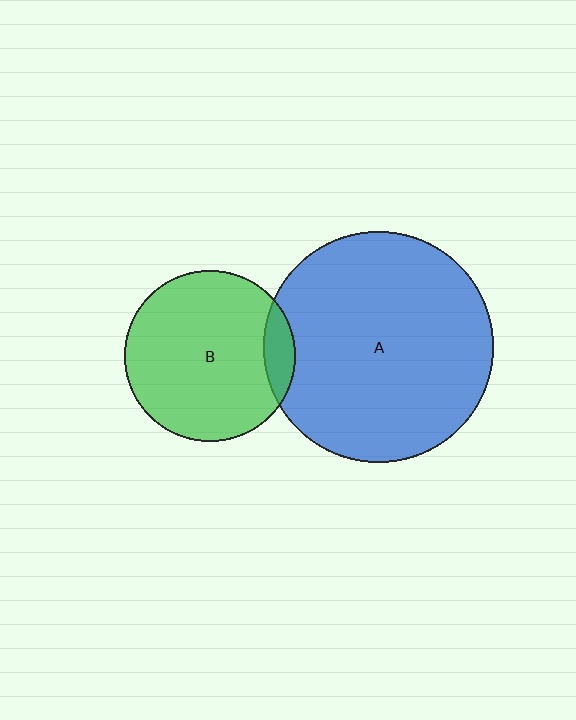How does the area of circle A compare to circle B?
Approximately 1.8 times.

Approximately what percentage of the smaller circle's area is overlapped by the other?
Approximately 10%.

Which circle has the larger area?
Circle A (blue).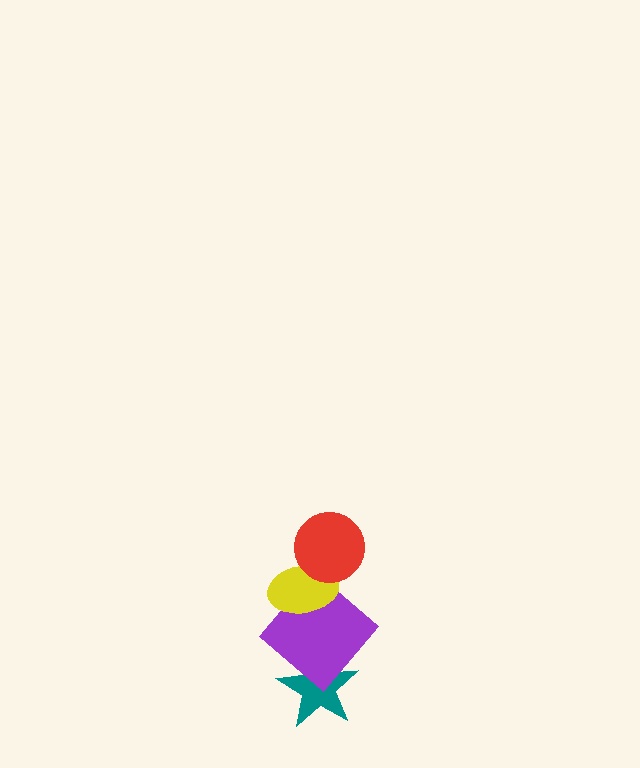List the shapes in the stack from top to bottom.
From top to bottom: the red circle, the yellow ellipse, the purple diamond, the teal star.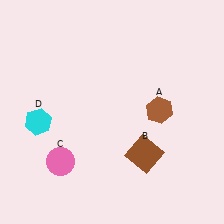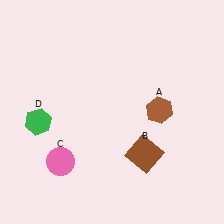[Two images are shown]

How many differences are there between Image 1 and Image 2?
There is 1 difference between the two images.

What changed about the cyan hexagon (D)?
In Image 1, D is cyan. In Image 2, it changed to green.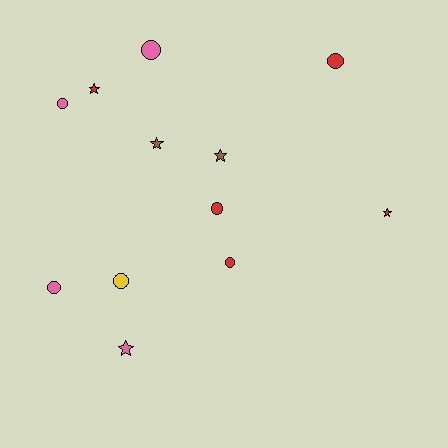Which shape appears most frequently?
Circle, with 7 objects.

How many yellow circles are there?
There is 1 yellow circle.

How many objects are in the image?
There are 12 objects.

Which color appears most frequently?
Red, with 5 objects.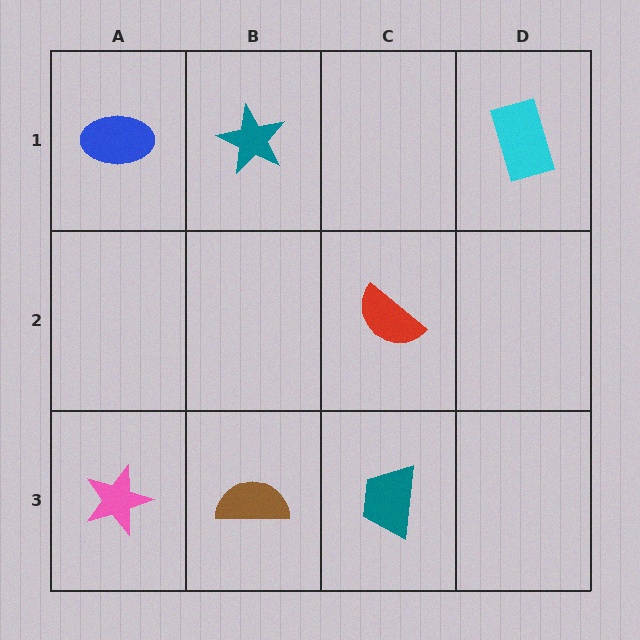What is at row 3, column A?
A pink star.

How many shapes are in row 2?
1 shape.